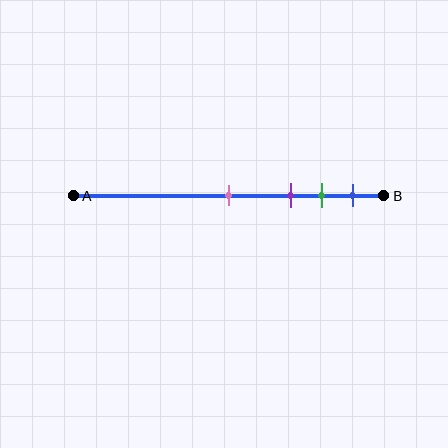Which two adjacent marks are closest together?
The green and blue marks are the closest adjacent pair.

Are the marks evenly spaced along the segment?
No, the marks are not evenly spaced.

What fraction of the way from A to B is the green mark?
The green mark is approximately 80% (0.8) of the way from A to B.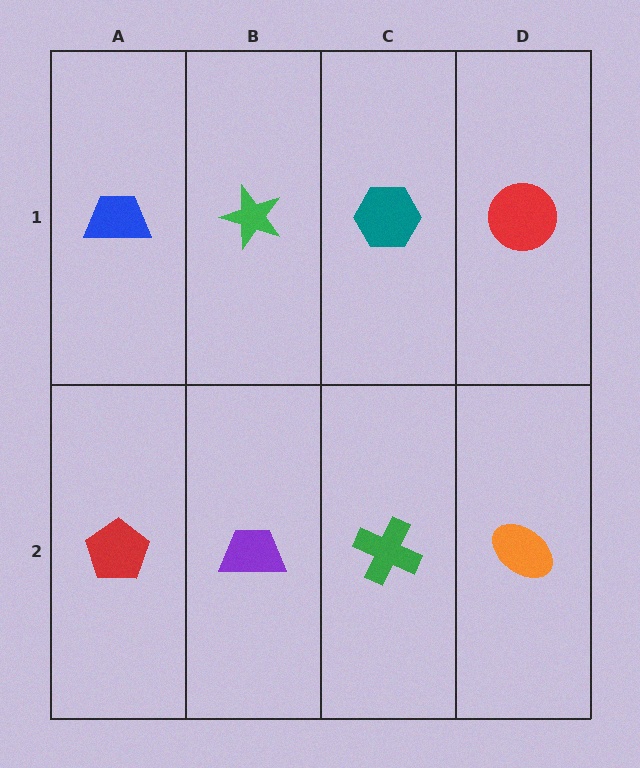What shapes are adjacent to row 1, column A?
A red pentagon (row 2, column A), a green star (row 1, column B).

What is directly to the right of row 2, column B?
A green cross.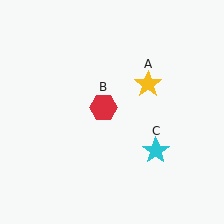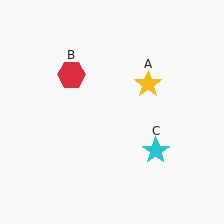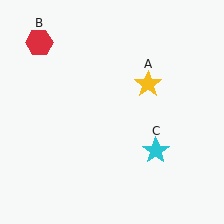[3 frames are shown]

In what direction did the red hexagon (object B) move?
The red hexagon (object B) moved up and to the left.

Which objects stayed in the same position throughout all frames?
Yellow star (object A) and cyan star (object C) remained stationary.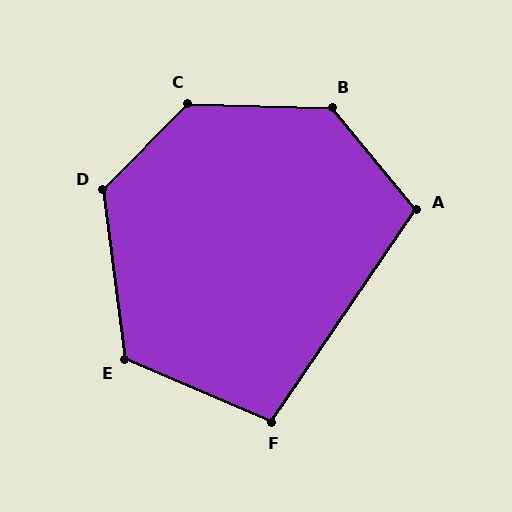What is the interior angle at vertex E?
Approximately 120 degrees (obtuse).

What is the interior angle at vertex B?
Approximately 131 degrees (obtuse).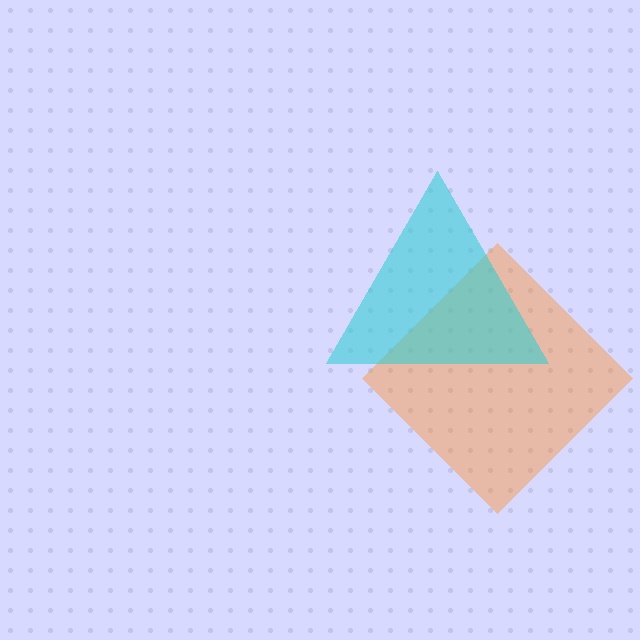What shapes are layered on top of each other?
The layered shapes are: an orange diamond, a cyan triangle.